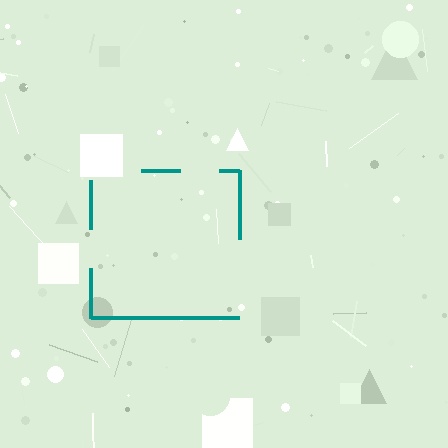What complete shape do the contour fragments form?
The contour fragments form a square.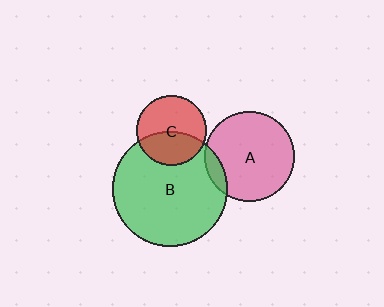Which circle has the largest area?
Circle B (green).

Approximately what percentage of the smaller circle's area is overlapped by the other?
Approximately 40%.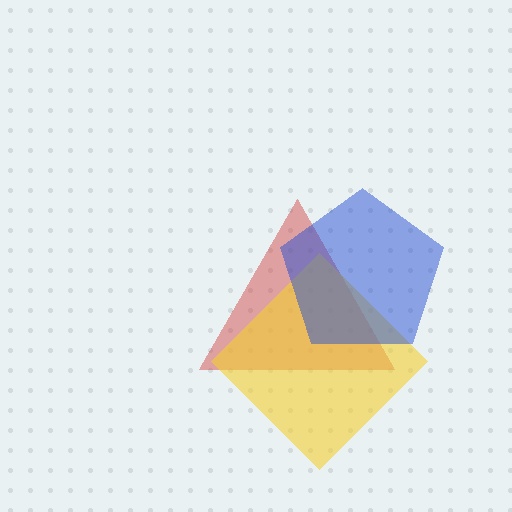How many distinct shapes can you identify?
There are 3 distinct shapes: a red triangle, a yellow diamond, a blue pentagon.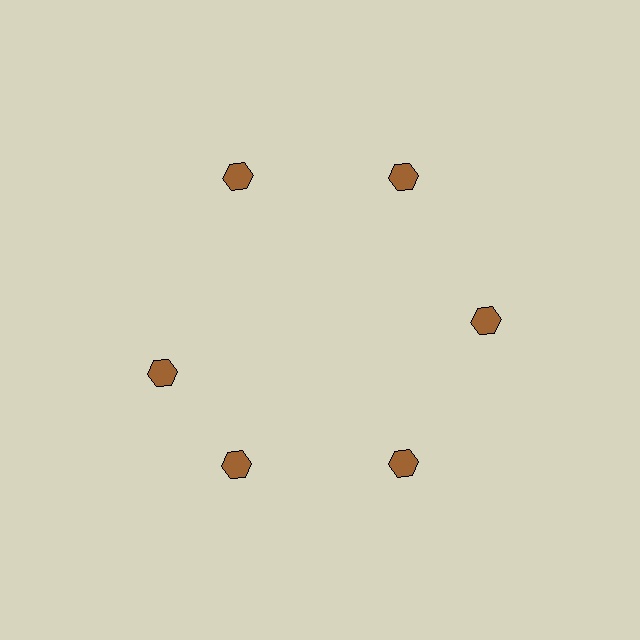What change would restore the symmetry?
The symmetry would be restored by rotating it back into even spacing with its neighbors so that all 6 hexagons sit at equal angles and equal distance from the center.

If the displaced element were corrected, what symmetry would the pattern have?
It would have 6-fold rotational symmetry — the pattern would map onto itself every 60 degrees.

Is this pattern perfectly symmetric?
No. The 6 brown hexagons are arranged in a ring, but one element near the 9 o'clock position is rotated out of alignment along the ring, breaking the 6-fold rotational symmetry.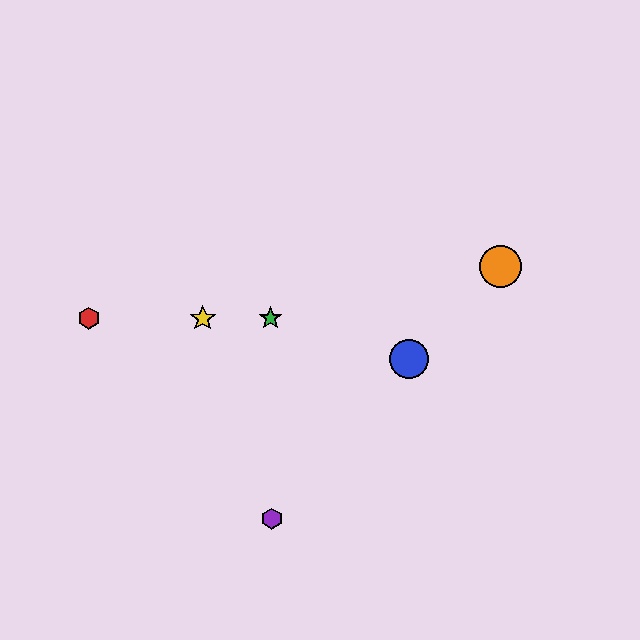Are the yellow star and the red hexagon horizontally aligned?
Yes, both are at y≈318.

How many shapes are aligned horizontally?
3 shapes (the red hexagon, the green star, the yellow star) are aligned horizontally.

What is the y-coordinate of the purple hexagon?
The purple hexagon is at y≈519.